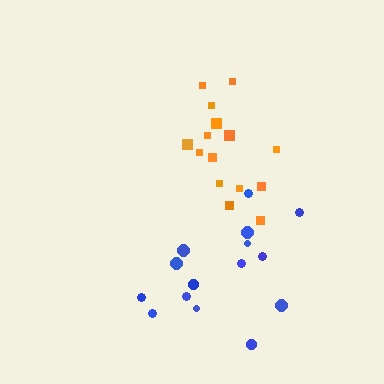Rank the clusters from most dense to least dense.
orange, blue.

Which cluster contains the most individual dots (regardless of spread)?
Orange (16).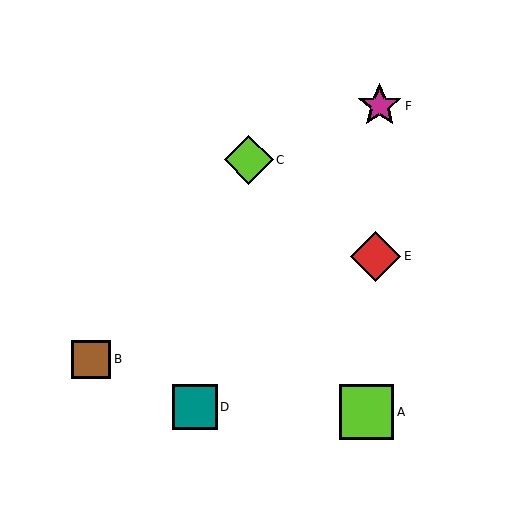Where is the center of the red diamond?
The center of the red diamond is at (376, 256).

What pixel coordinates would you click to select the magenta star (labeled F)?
Click at (380, 106) to select the magenta star F.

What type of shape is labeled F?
Shape F is a magenta star.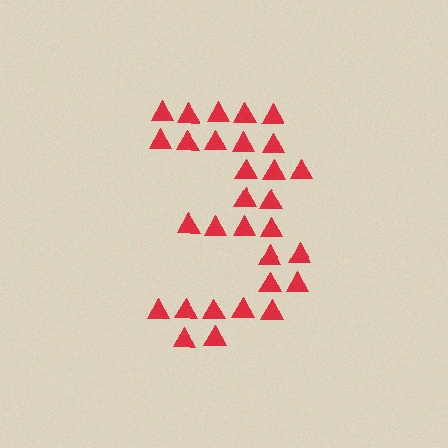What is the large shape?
The large shape is the digit 3.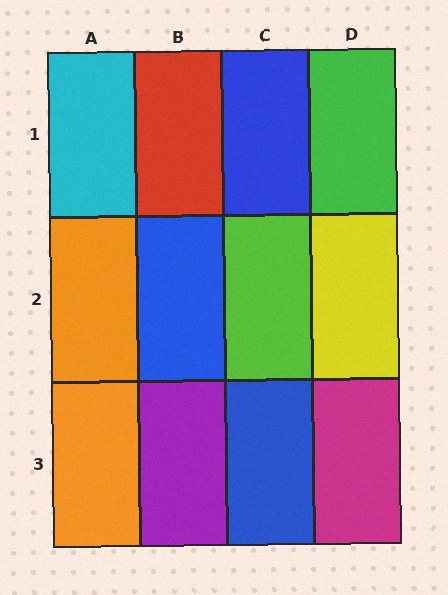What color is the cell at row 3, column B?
Purple.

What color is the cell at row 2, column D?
Yellow.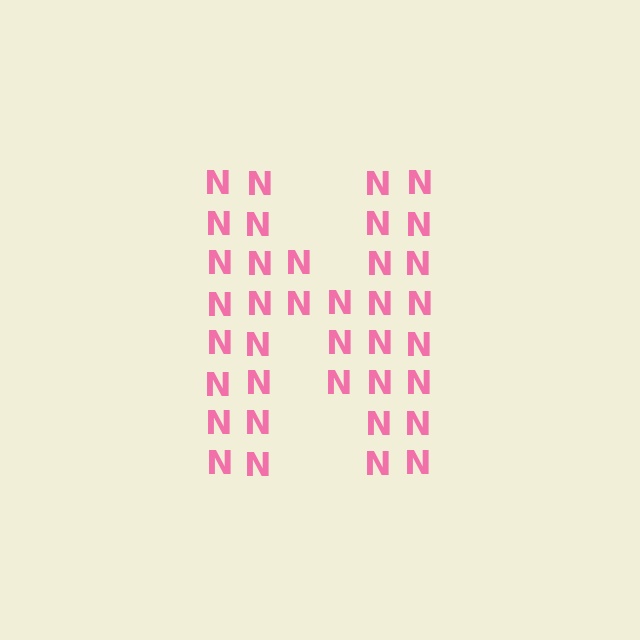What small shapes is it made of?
It is made of small letter N's.